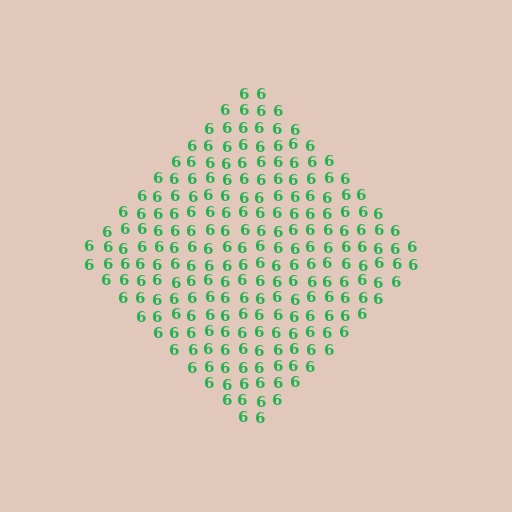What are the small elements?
The small elements are digit 6's.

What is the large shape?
The large shape is a diamond.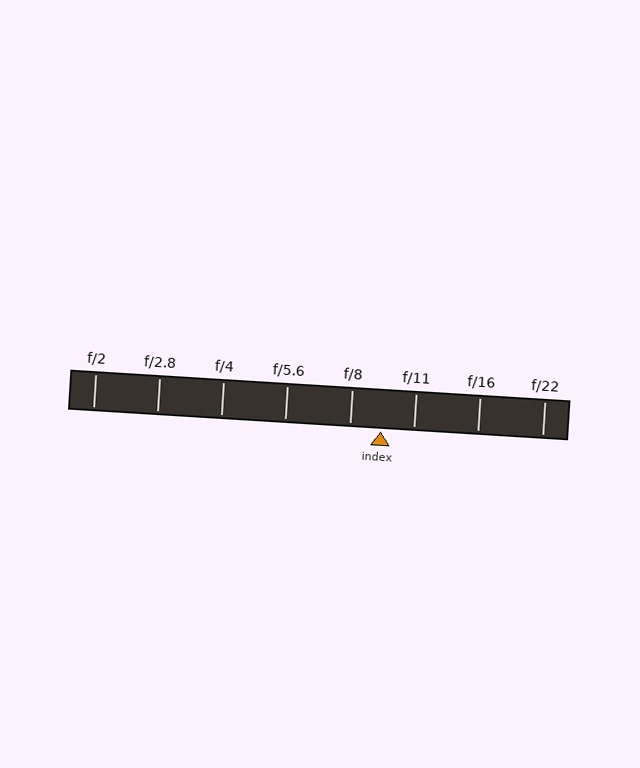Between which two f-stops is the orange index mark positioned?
The index mark is between f/8 and f/11.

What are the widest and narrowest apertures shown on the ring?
The widest aperture shown is f/2 and the narrowest is f/22.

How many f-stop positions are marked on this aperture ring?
There are 8 f-stop positions marked.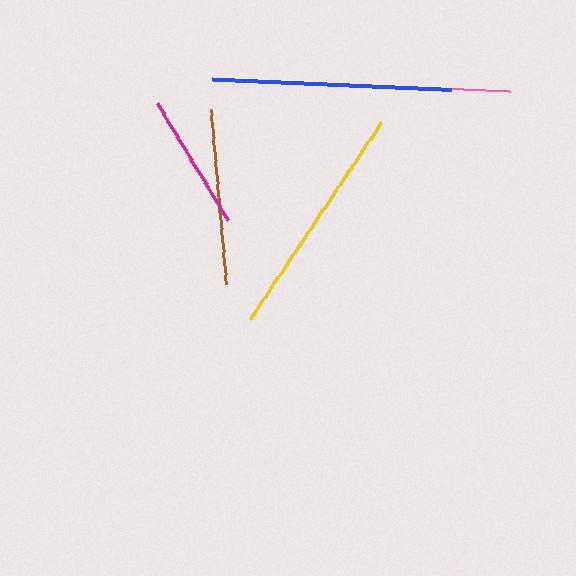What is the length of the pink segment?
The pink segment is approximately 275 pixels long.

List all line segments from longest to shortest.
From longest to shortest: pink, blue, yellow, brown, magenta.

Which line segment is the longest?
The pink line is the longest at approximately 275 pixels.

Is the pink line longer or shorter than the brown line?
The pink line is longer than the brown line.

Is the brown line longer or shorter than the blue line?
The blue line is longer than the brown line.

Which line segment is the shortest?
The magenta line is the shortest at approximately 137 pixels.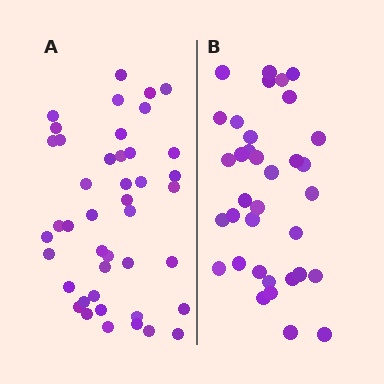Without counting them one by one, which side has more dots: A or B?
Region A (the left region) has more dots.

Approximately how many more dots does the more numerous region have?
Region A has roughly 8 or so more dots than region B.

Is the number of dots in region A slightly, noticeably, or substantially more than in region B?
Region A has only slightly more — the two regions are fairly close. The ratio is roughly 1.2 to 1.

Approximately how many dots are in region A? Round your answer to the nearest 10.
About 40 dots. (The exact count is 43, which rounds to 40.)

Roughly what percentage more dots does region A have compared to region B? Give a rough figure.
About 25% more.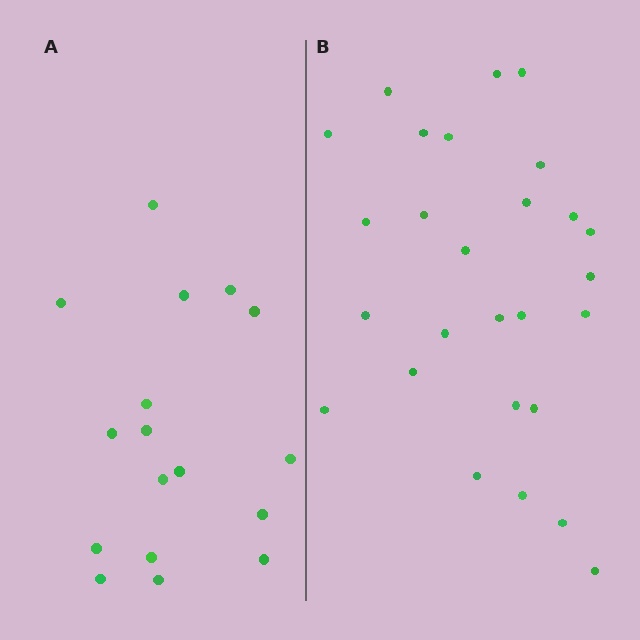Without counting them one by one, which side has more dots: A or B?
Region B (the right region) has more dots.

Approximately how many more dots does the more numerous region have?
Region B has roughly 10 or so more dots than region A.